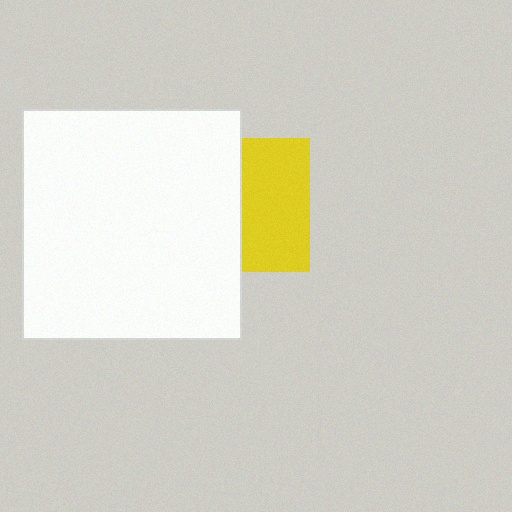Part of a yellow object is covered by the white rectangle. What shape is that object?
It is a square.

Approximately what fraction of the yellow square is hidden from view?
Roughly 49% of the yellow square is hidden behind the white rectangle.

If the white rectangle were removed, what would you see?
You would see the complete yellow square.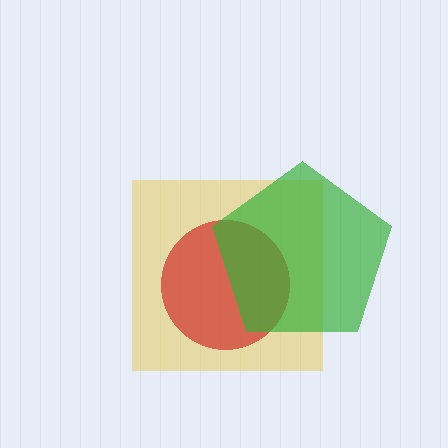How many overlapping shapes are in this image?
There are 3 overlapping shapes in the image.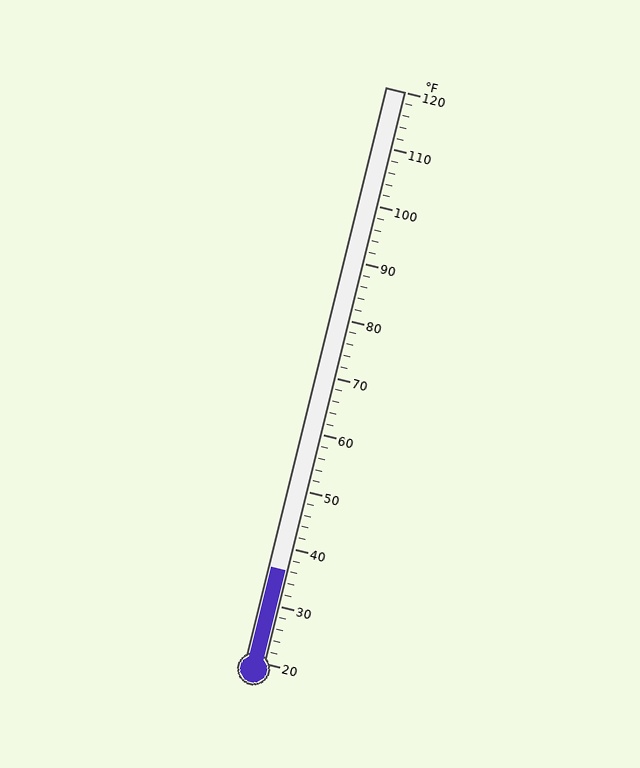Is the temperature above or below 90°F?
The temperature is below 90°F.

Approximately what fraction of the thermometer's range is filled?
The thermometer is filled to approximately 15% of its range.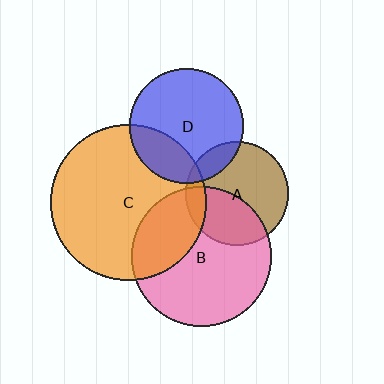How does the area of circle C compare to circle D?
Approximately 1.9 times.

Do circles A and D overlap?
Yes.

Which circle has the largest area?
Circle C (orange).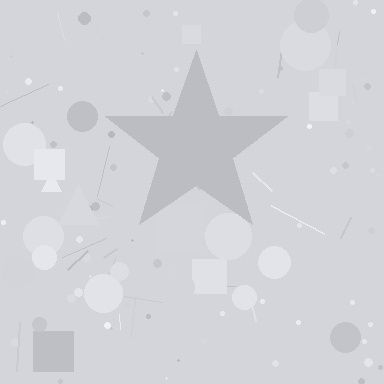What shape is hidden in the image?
A star is hidden in the image.